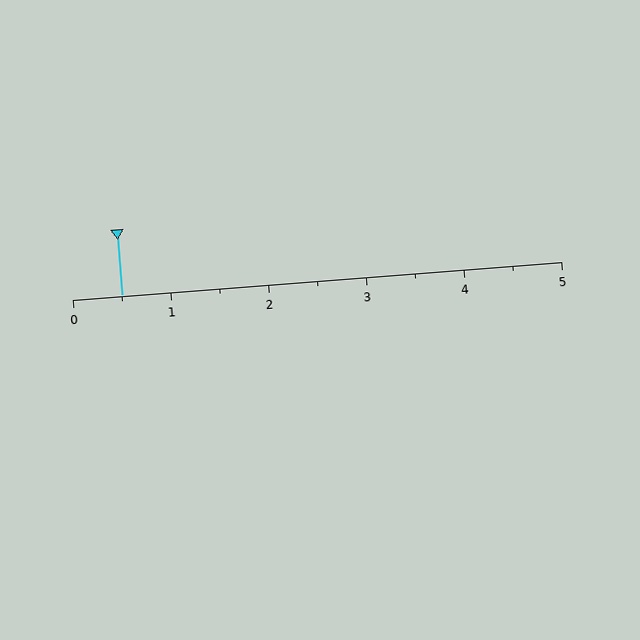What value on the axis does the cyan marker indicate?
The marker indicates approximately 0.5.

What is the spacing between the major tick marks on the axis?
The major ticks are spaced 1 apart.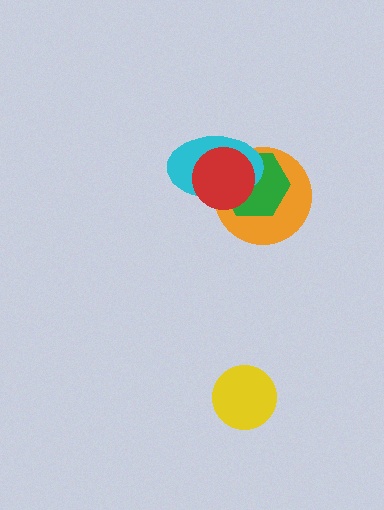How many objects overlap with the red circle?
3 objects overlap with the red circle.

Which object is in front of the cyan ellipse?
The red circle is in front of the cyan ellipse.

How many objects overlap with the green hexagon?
3 objects overlap with the green hexagon.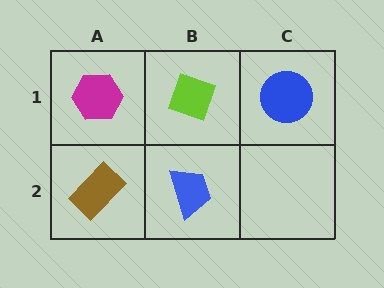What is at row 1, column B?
A lime diamond.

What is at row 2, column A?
A brown rectangle.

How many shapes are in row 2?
2 shapes.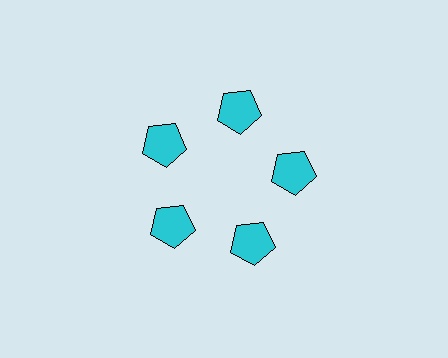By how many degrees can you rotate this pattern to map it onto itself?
The pattern maps onto itself every 72 degrees of rotation.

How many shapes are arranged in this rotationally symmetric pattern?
There are 5 shapes, arranged in 5 groups of 1.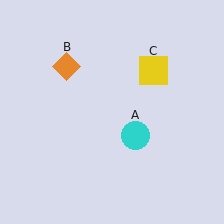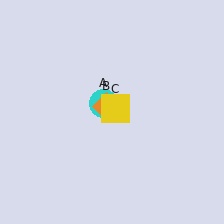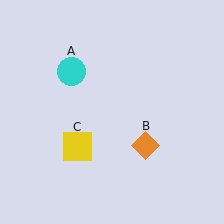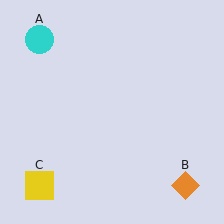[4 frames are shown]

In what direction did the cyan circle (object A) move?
The cyan circle (object A) moved up and to the left.